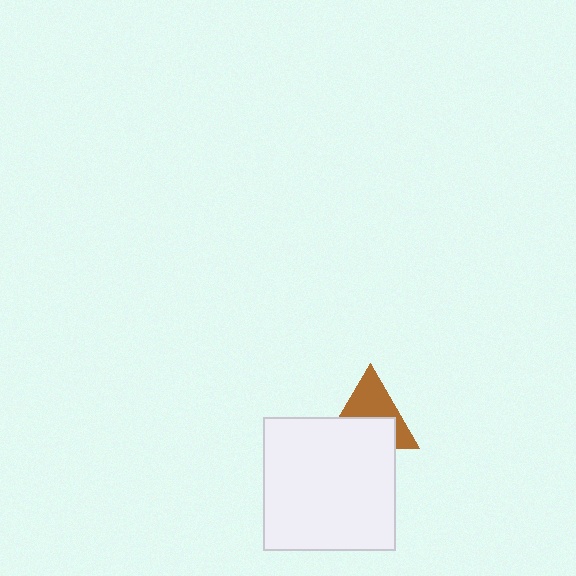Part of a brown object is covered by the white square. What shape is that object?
It is a triangle.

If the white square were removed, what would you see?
You would see the complete brown triangle.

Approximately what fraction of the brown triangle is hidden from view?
Roughly 49% of the brown triangle is hidden behind the white square.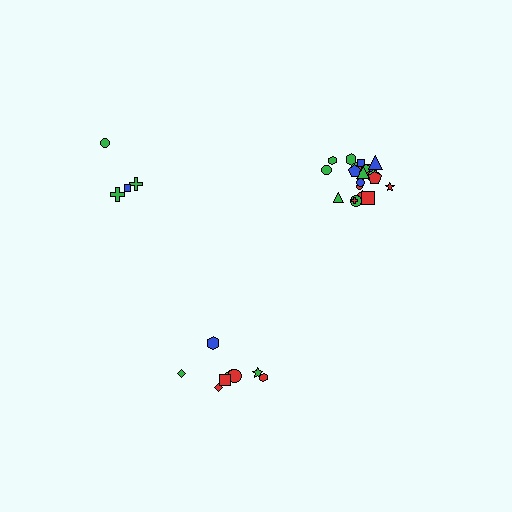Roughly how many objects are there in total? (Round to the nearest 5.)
Roughly 35 objects in total.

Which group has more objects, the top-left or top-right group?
The top-right group.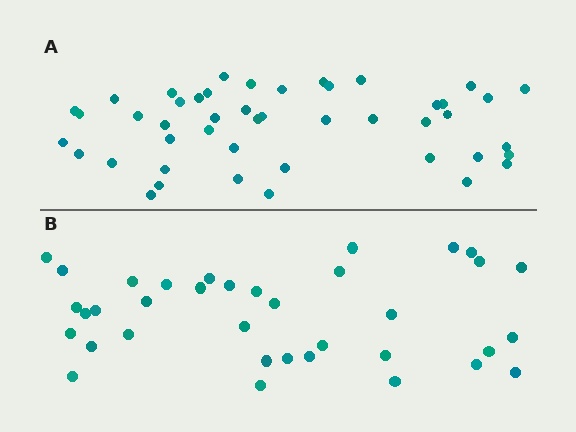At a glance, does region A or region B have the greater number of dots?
Region A (the top region) has more dots.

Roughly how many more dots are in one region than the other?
Region A has roughly 10 or so more dots than region B.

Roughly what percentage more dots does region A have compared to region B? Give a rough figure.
About 30% more.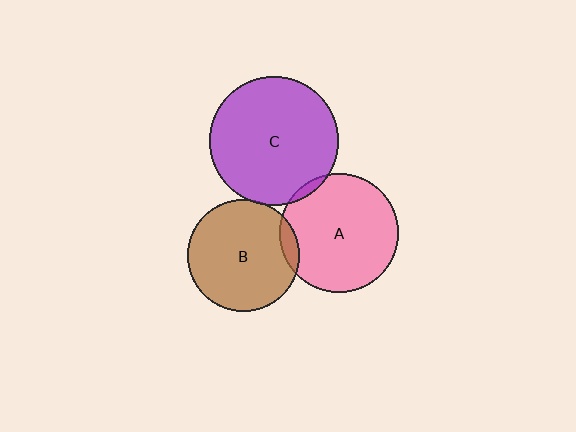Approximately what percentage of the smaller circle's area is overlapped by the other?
Approximately 5%.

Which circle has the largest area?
Circle C (purple).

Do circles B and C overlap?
Yes.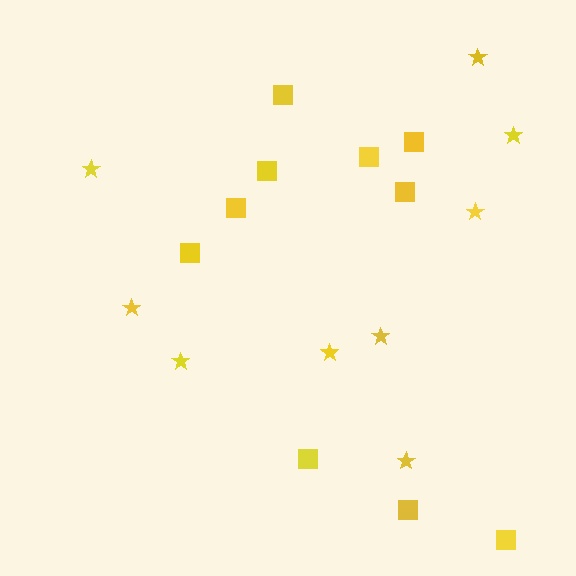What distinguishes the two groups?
There are 2 groups: one group of stars (9) and one group of squares (10).